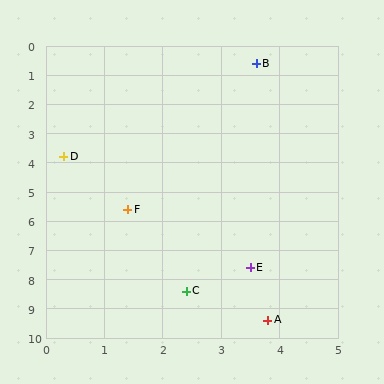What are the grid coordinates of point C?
Point C is at approximately (2.4, 8.4).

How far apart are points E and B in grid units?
Points E and B are about 7.0 grid units apart.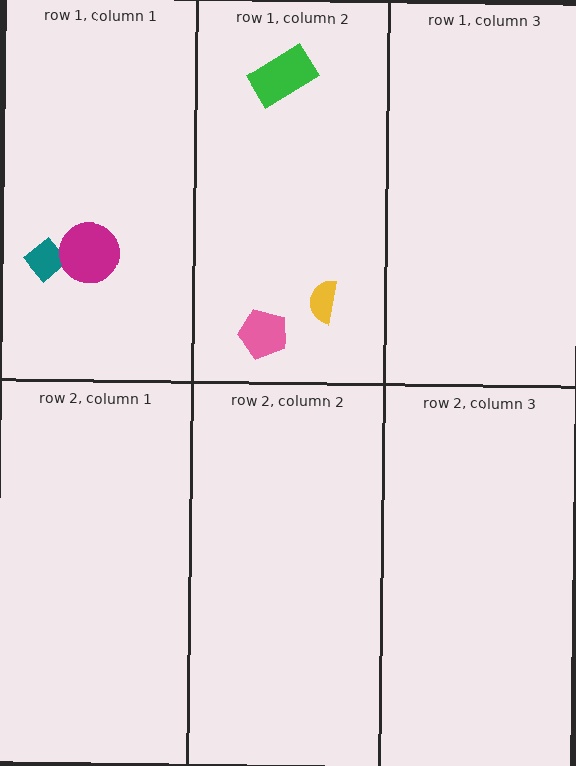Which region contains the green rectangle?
The row 1, column 2 region.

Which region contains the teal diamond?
The row 1, column 1 region.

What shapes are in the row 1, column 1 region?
The teal diamond, the magenta circle.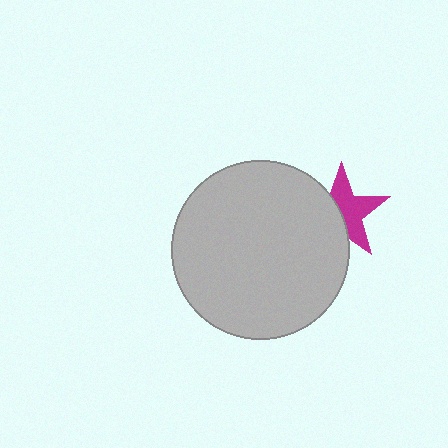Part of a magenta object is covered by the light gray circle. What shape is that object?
It is a star.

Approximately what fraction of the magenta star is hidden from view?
Roughly 44% of the magenta star is hidden behind the light gray circle.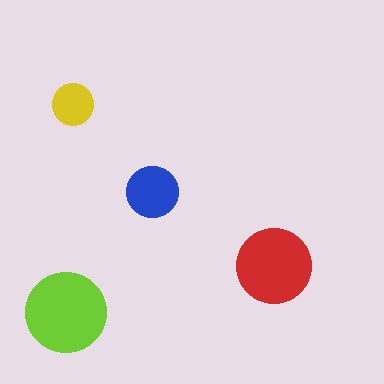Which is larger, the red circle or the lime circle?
The lime one.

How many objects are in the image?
There are 4 objects in the image.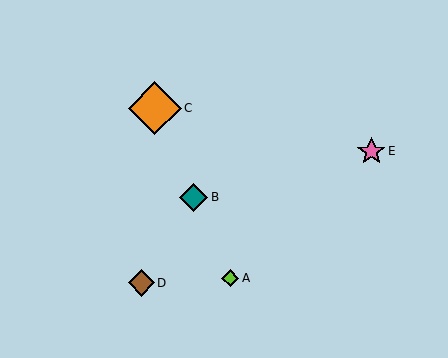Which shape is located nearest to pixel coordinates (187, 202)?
The teal diamond (labeled B) at (194, 197) is nearest to that location.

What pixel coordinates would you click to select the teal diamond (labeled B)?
Click at (194, 197) to select the teal diamond B.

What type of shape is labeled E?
Shape E is a pink star.